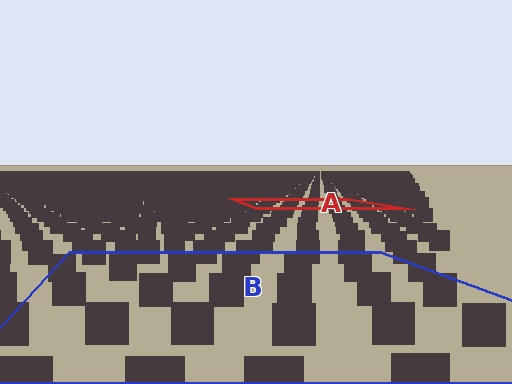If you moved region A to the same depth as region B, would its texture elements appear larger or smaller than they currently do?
They would appear larger. At a closer depth, the same texture elements are projected at a bigger on-screen size.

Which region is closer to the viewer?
Region B is closer. The texture elements there are larger and more spread out.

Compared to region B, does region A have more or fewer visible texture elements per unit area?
Region A has more texture elements per unit area — they are packed more densely because it is farther away.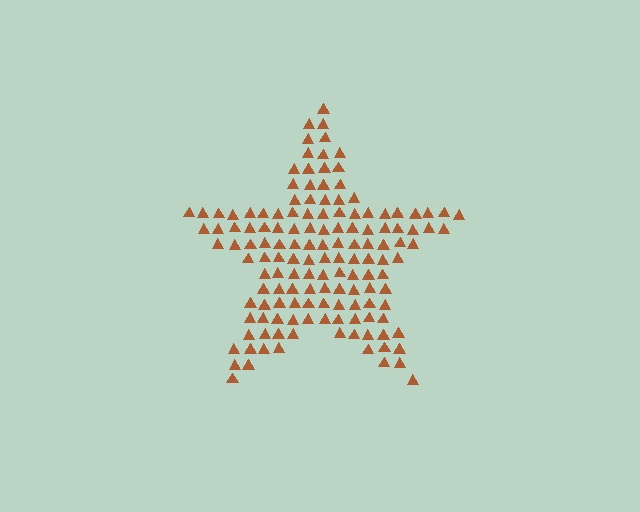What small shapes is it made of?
It is made of small triangles.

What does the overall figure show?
The overall figure shows a star.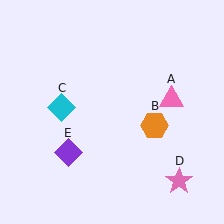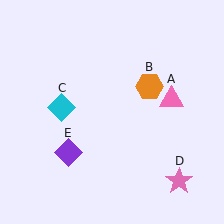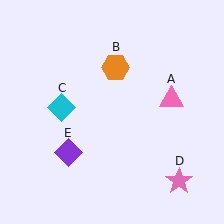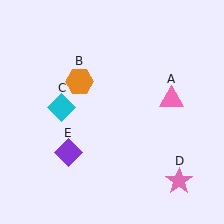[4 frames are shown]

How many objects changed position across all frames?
1 object changed position: orange hexagon (object B).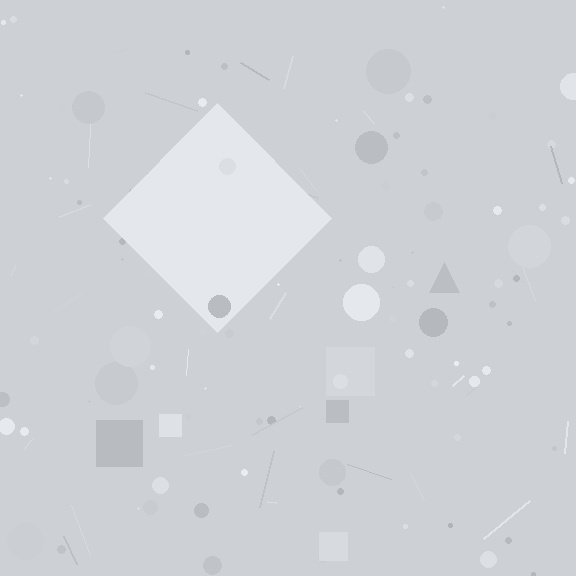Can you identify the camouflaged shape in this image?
The camouflaged shape is a diamond.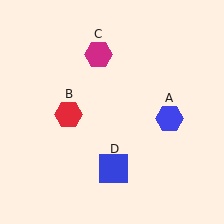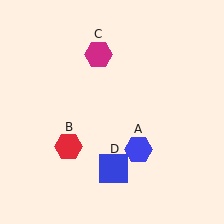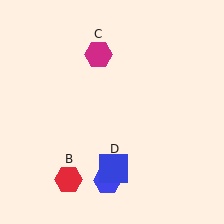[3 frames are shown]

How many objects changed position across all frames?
2 objects changed position: blue hexagon (object A), red hexagon (object B).